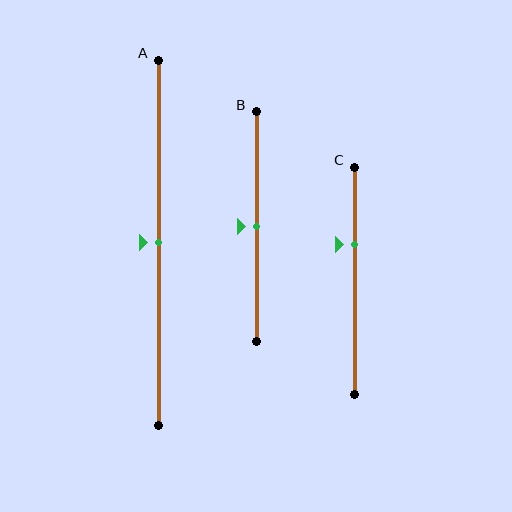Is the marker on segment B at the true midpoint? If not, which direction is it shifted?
Yes, the marker on segment B is at the true midpoint.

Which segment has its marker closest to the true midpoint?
Segment A has its marker closest to the true midpoint.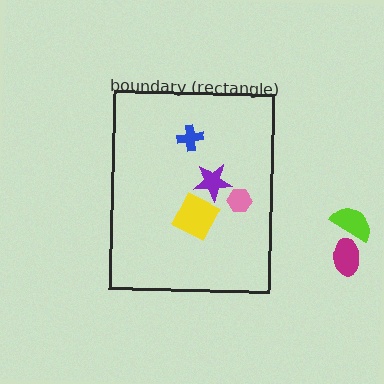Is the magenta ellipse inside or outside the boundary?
Outside.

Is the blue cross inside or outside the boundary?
Inside.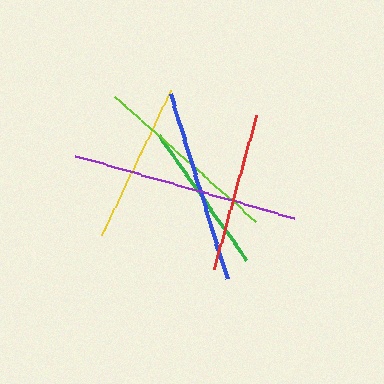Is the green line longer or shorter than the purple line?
The purple line is longer than the green line.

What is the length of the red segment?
The red segment is approximately 159 pixels long.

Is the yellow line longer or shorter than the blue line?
The blue line is longer than the yellow line.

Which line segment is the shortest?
The green line is the shortest at approximately 152 pixels.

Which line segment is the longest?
The purple line is the longest at approximately 228 pixels.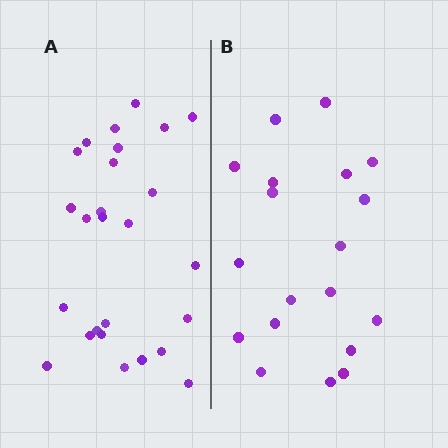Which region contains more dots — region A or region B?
Region A (the left region) has more dots.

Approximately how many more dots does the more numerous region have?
Region A has roughly 8 or so more dots than region B.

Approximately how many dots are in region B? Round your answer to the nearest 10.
About 20 dots. (The exact count is 19, which rounds to 20.)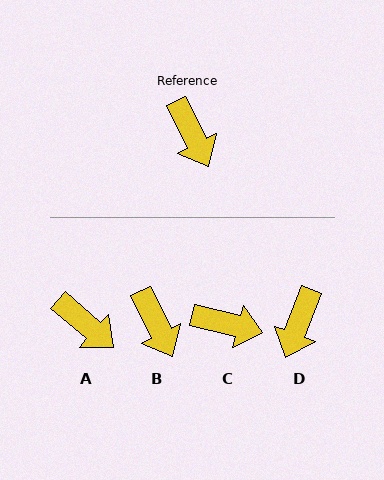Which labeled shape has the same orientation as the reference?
B.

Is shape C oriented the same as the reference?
No, it is off by about 50 degrees.